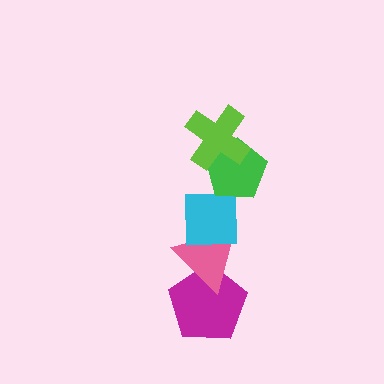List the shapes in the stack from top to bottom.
From top to bottom: the lime cross, the green pentagon, the cyan square, the pink triangle, the magenta pentagon.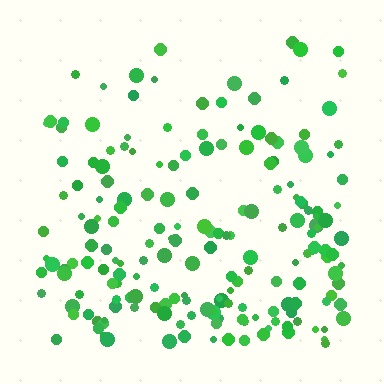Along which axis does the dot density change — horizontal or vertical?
Vertical.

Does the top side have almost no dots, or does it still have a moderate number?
Still a moderate number, just noticeably fewer than the bottom.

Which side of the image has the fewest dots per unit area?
The top.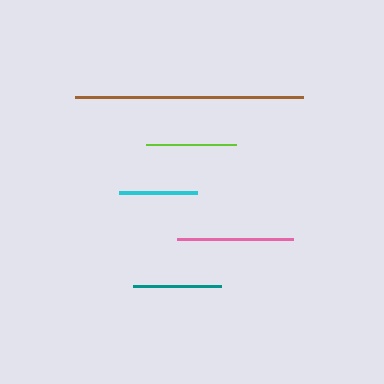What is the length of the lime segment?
The lime segment is approximately 90 pixels long.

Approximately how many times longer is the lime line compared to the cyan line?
The lime line is approximately 1.2 times the length of the cyan line.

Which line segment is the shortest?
The cyan line is the shortest at approximately 78 pixels.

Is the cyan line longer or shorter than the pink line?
The pink line is longer than the cyan line.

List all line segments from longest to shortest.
From longest to shortest: brown, pink, lime, teal, cyan.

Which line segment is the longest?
The brown line is the longest at approximately 228 pixels.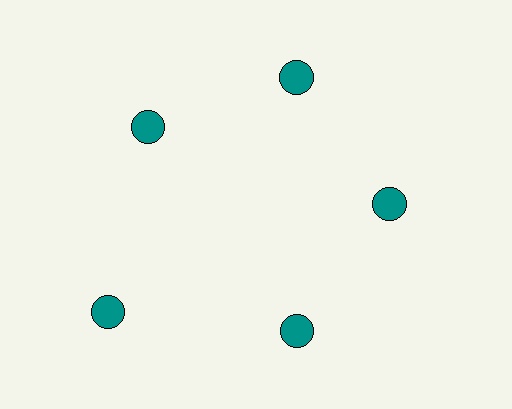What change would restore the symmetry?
The symmetry would be restored by moving it inward, back onto the ring so that all 5 circles sit at equal angles and equal distance from the center.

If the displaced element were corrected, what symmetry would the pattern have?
It would have 5-fold rotational symmetry — the pattern would map onto itself every 72 degrees.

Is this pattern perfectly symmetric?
No. The 5 teal circles are arranged in a ring, but one element near the 8 o'clock position is pushed outward from the center, breaking the 5-fold rotational symmetry.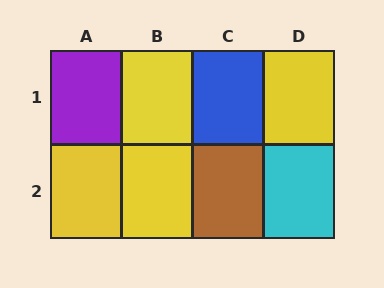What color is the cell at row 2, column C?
Brown.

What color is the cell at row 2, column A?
Yellow.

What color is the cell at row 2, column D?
Cyan.